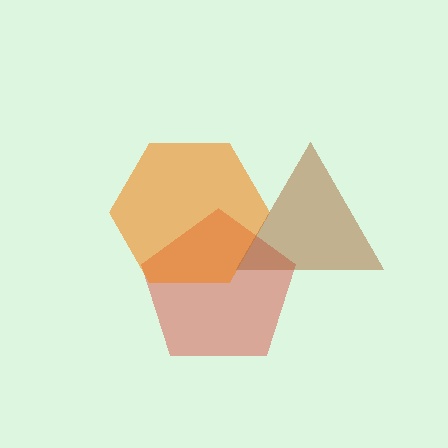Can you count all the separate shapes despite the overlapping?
Yes, there are 3 separate shapes.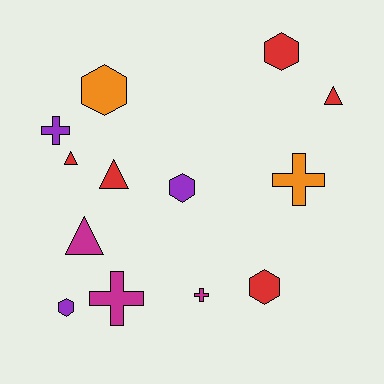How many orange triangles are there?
There are no orange triangles.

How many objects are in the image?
There are 13 objects.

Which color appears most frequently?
Red, with 5 objects.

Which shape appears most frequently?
Hexagon, with 5 objects.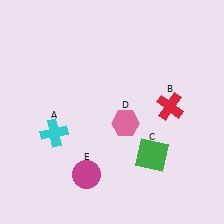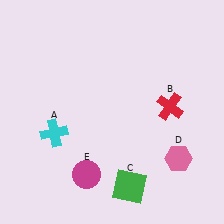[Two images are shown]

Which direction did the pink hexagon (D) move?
The pink hexagon (D) moved right.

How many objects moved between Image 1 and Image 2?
2 objects moved between the two images.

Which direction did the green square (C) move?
The green square (C) moved down.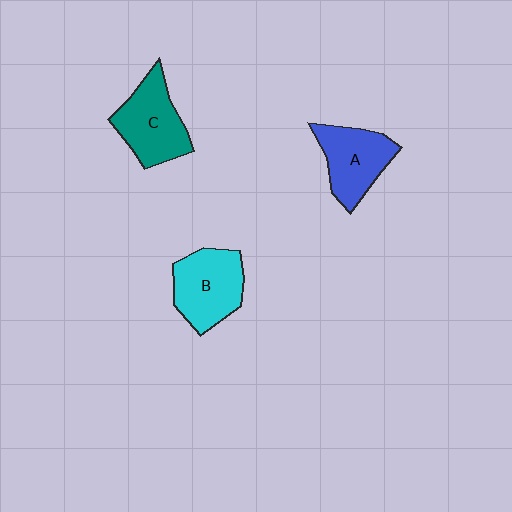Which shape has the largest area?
Shape B (cyan).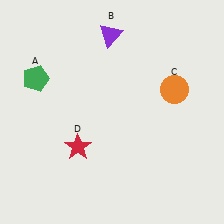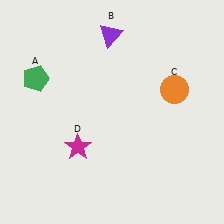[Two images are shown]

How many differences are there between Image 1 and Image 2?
There is 1 difference between the two images.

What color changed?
The star (D) changed from red in Image 1 to magenta in Image 2.